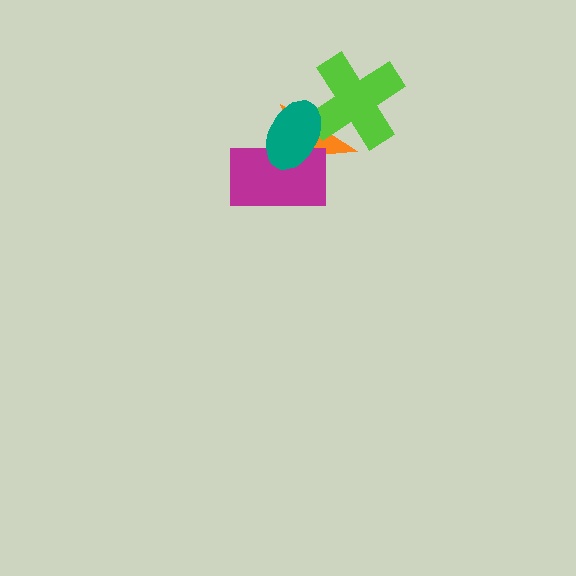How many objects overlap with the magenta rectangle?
2 objects overlap with the magenta rectangle.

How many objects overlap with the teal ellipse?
3 objects overlap with the teal ellipse.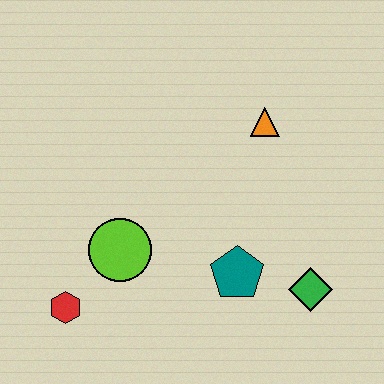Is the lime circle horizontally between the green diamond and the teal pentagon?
No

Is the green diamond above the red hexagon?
Yes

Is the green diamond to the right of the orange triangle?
Yes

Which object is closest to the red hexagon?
The lime circle is closest to the red hexagon.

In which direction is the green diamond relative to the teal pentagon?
The green diamond is to the right of the teal pentagon.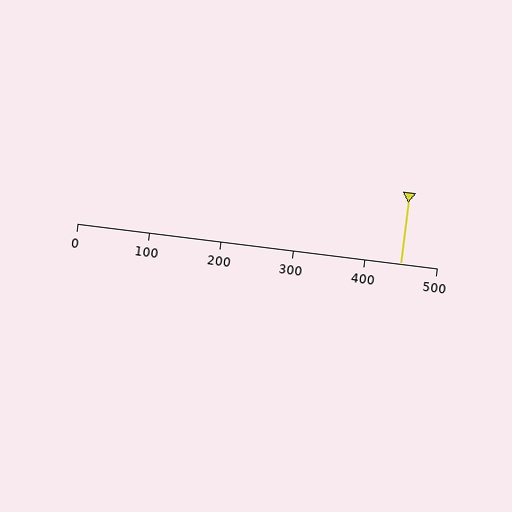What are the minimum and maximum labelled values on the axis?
The axis runs from 0 to 500.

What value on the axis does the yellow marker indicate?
The marker indicates approximately 450.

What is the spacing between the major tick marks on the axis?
The major ticks are spaced 100 apart.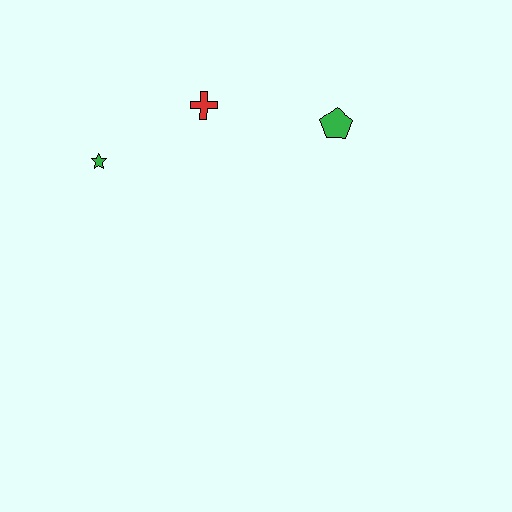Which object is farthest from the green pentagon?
The green star is farthest from the green pentagon.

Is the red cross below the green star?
No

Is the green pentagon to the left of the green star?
No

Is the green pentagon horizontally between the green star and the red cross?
No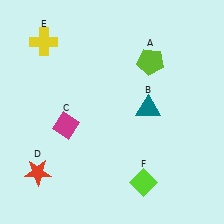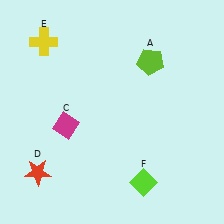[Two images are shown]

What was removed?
The teal triangle (B) was removed in Image 2.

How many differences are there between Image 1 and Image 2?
There is 1 difference between the two images.